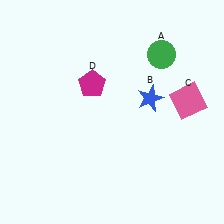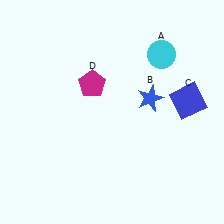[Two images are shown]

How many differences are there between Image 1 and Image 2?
There are 2 differences between the two images.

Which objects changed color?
A changed from green to cyan. C changed from pink to blue.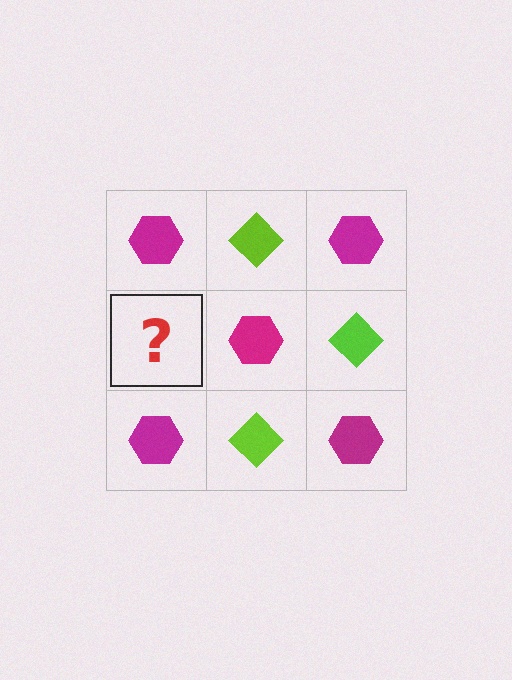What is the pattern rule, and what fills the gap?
The rule is that it alternates magenta hexagon and lime diamond in a checkerboard pattern. The gap should be filled with a lime diamond.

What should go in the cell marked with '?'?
The missing cell should contain a lime diamond.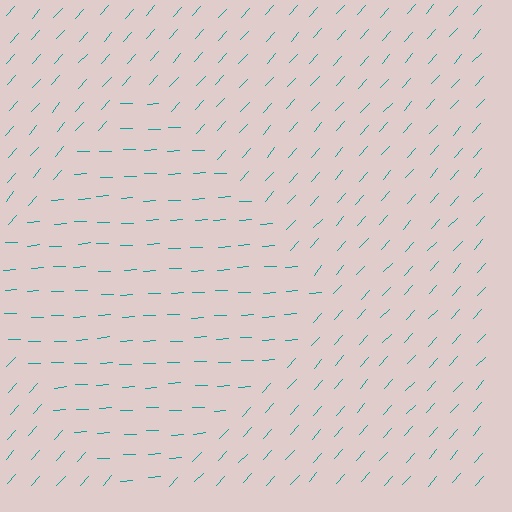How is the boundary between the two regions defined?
The boundary is defined purely by a change in line orientation (approximately 45 degrees difference). All lines are the same color and thickness.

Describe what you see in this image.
The image is filled with small teal line segments. A diamond region in the image has lines oriented differently from the surrounding lines, creating a visible texture boundary.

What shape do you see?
I see a diamond.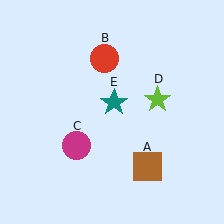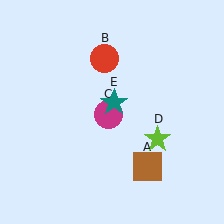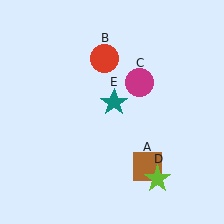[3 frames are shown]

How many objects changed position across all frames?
2 objects changed position: magenta circle (object C), lime star (object D).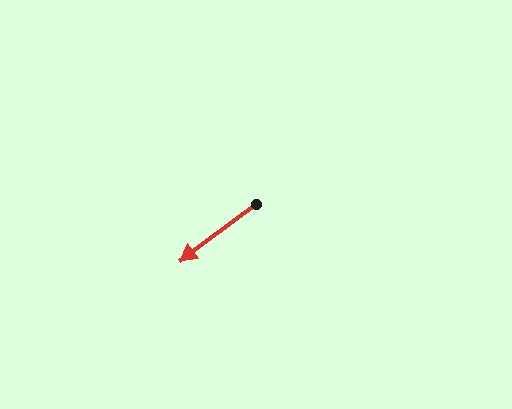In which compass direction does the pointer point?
Southwest.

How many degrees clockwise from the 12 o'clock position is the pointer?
Approximately 234 degrees.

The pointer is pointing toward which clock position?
Roughly 8 o'clock.